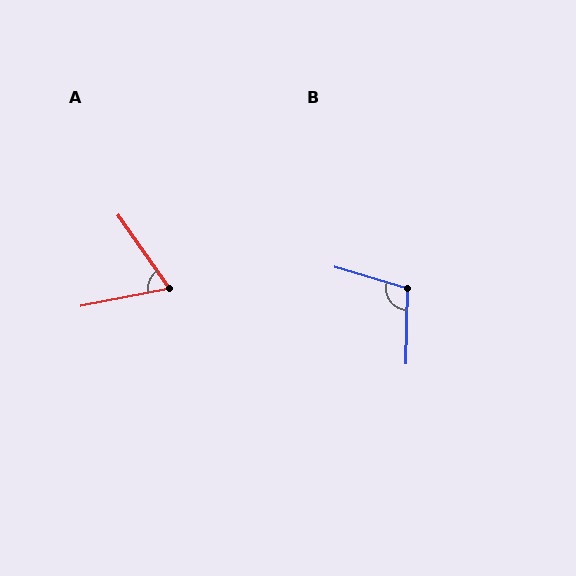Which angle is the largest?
B, at approximately 105 degrees.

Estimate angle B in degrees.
Approximately 105 degrees.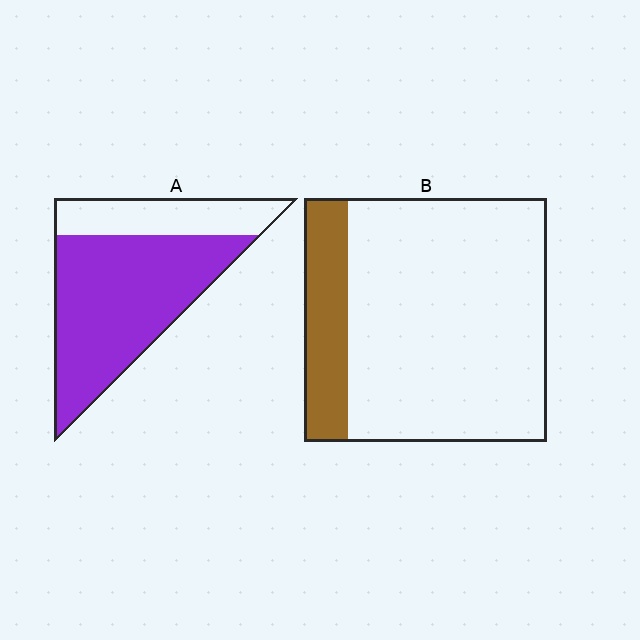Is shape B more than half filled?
No.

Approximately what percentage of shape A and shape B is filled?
A is approximately 70% and B is approximately 20%.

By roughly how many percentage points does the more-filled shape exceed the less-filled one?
By roughly 55 percentage points (A over B).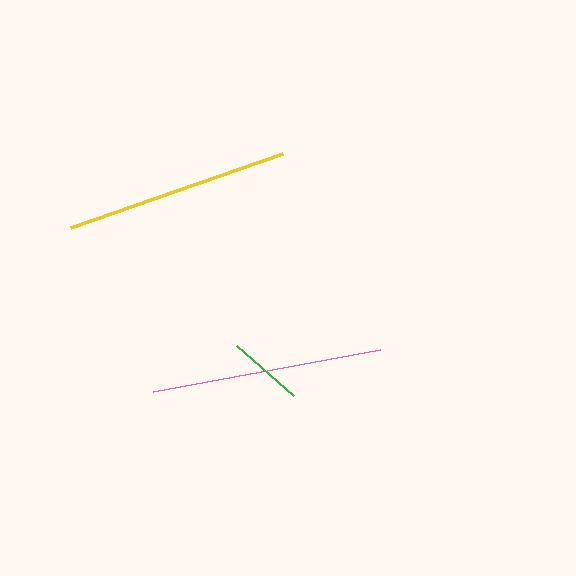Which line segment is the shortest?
The green line is the shortest at approximately 76 pixels.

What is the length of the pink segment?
The pink segment is approximately 231 pixels long.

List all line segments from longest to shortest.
From longest to shortest: pink, yellow, green.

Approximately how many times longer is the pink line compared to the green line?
The pink line is approximately 3.0 times the length of the green line.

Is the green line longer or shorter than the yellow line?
The yellow line is longer than the green line.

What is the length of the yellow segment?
The yellow segment is approximately 225 pixels long.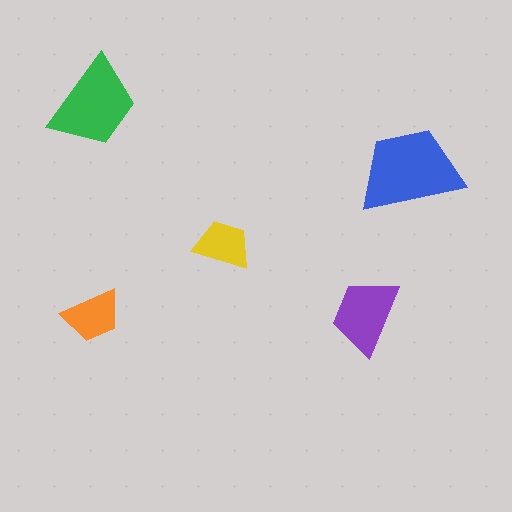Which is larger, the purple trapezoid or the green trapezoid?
The green one.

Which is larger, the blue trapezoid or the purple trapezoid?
The blue one.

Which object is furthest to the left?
The orange trapezoid is leftmost.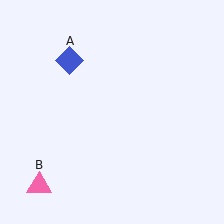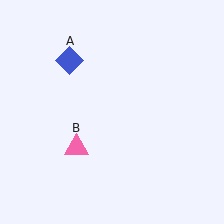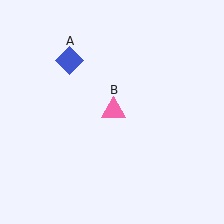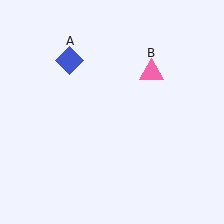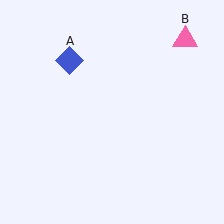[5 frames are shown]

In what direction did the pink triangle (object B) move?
The pink triangle (object B) moved up and to the right.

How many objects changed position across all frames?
1 object changed position: pink triangle (object B).